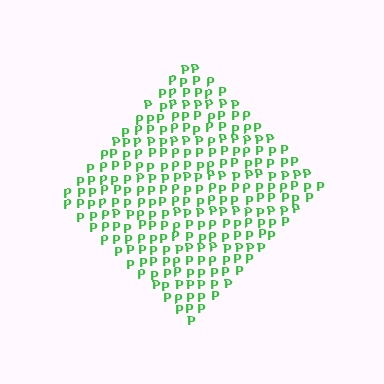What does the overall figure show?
The overall figure shows a diamond.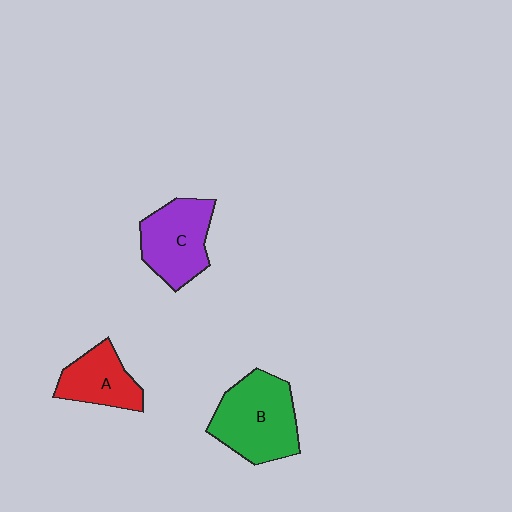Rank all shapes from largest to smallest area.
From largest to smallest: B (green), C (purple), A (red).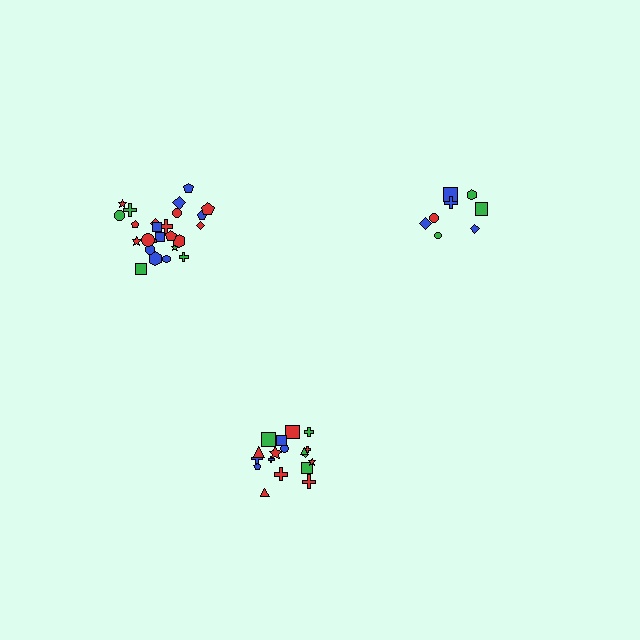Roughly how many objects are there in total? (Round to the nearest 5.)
Roughly 50 objects in total.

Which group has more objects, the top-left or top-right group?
The top-left group.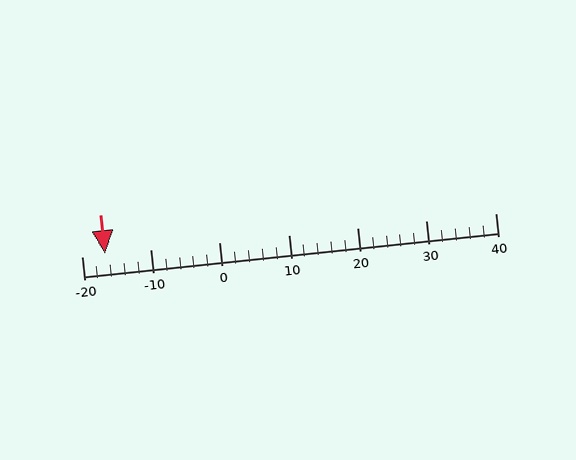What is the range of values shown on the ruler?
The ruler shows values from -20 to 40.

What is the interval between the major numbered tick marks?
The major tick marks are spaced 10 units apart.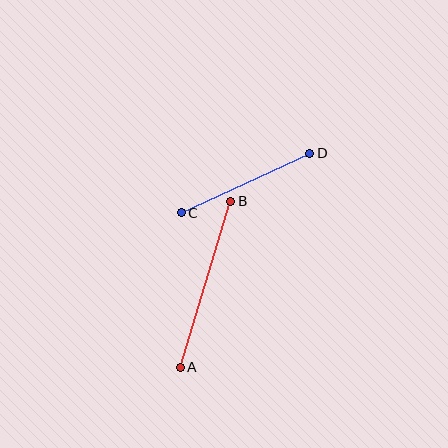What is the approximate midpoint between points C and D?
The midpoint is at approximately (245, 183) pixels.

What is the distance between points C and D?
The distance is approximately 141 pixels.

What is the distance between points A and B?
The distance is approximately 174 pixels.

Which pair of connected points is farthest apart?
Points A and B are farthest apart.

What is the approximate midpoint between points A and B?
The midpoint is at approximately (206, 284) pixels.